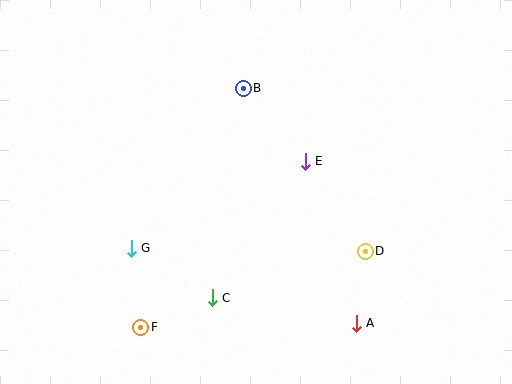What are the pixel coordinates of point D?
Point D is at (365, 251).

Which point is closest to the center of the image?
Point E at (305, 161) is closest to the center.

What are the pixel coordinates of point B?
Point B is at (243, 88).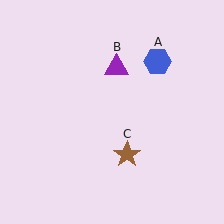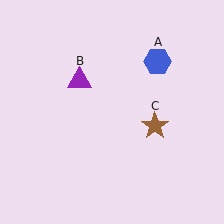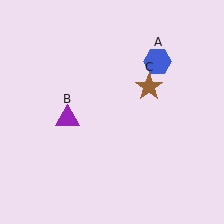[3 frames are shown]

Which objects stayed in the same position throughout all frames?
Blue hexagon (object A) remained stationary.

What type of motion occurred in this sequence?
The purple triangle (object B), brown star (object C) rotated counterclockwise around the center of the scene.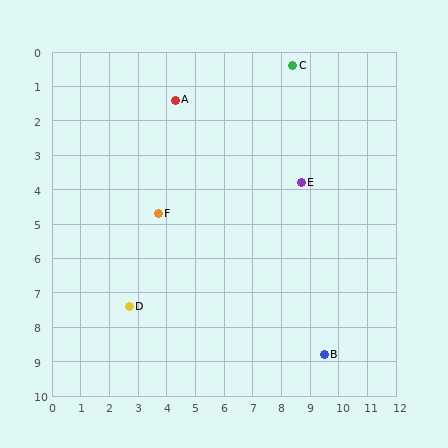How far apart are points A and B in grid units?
Points A and B are about 9.0 grid units apart.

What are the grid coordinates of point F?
Point F is at approximately (3.7, 4.7).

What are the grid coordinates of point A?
Point A is at approximately (4.3, 1.4).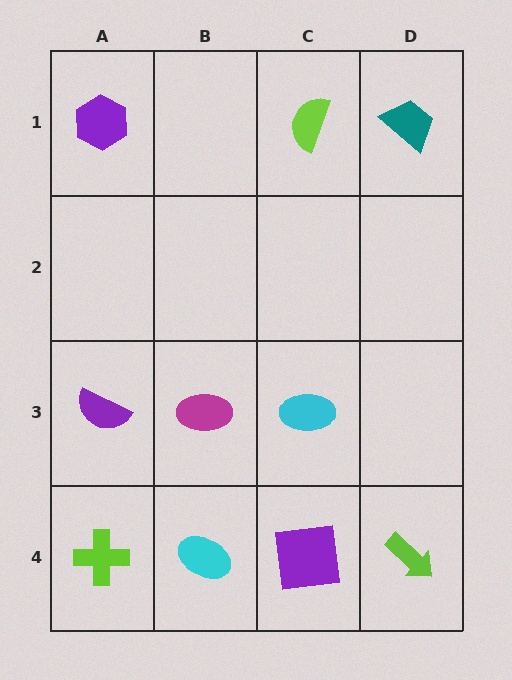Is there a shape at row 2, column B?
No, that cell is empty.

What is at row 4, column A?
A lime cross.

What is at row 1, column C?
A lime semicircle.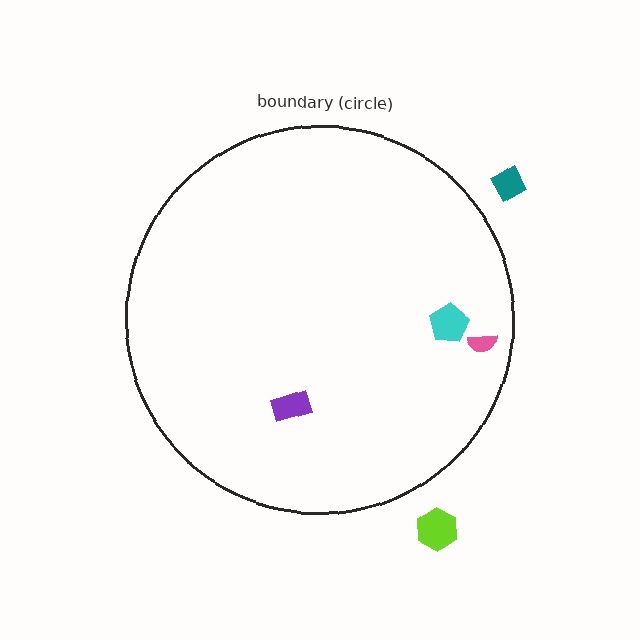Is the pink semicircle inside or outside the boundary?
Inside.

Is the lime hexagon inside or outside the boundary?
Outside.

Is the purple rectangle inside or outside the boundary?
Inside.